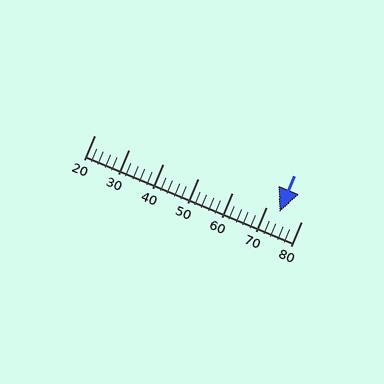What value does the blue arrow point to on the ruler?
The blue arrow points to approximately 74.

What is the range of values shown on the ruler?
The ruler shows values from 20 to 80.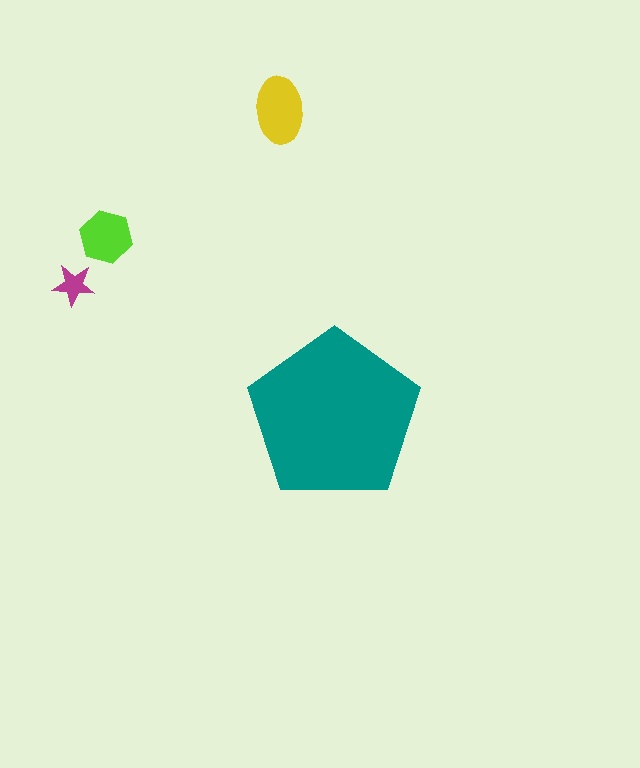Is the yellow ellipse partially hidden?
No, the yellow ellipse is fully visible.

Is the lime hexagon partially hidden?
No, the lime hexagon is fully visible.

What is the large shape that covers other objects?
A teal pentagon.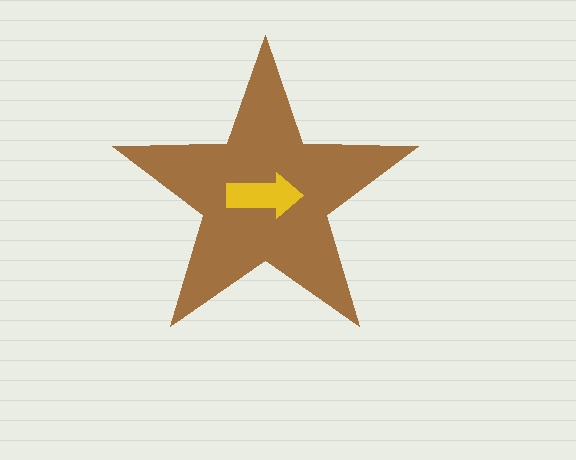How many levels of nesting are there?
2.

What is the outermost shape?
The brown star.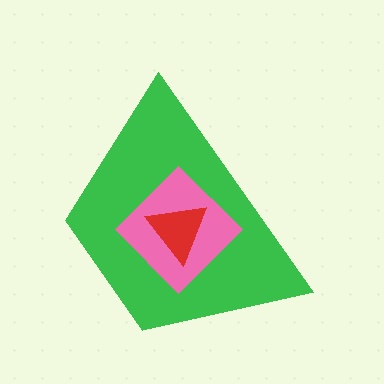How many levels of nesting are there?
3.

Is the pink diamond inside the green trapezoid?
Yes.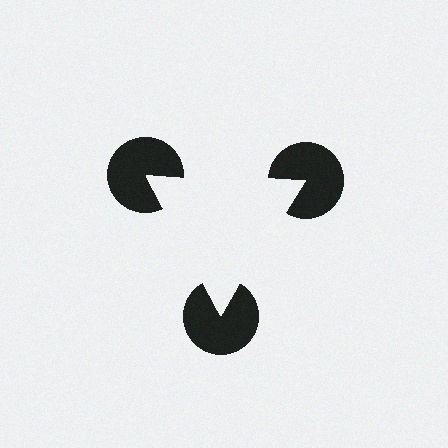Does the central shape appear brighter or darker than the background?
It typically appears slightly brighter than the background, even though no actual brightness change is drawn.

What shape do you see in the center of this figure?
An illusory triangle — its edges are inferred from the aligned wedge cuts in the pac-man discs, not physically drawn.